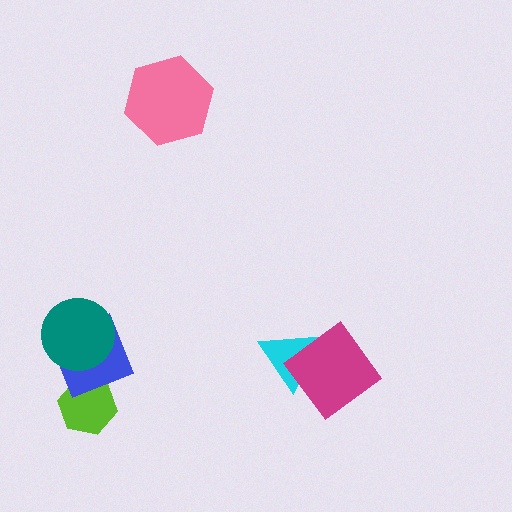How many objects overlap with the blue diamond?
2 objects overlap with the blue diamond.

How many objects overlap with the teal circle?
1 object overlaps with the teal circle.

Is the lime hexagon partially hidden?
Yes, it is partially covered by another shape.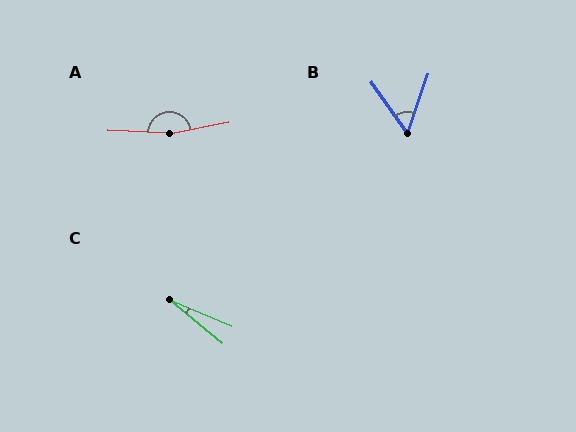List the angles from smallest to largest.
C (17°), B (54°), A (166°).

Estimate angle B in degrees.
Approximately 54 degrees.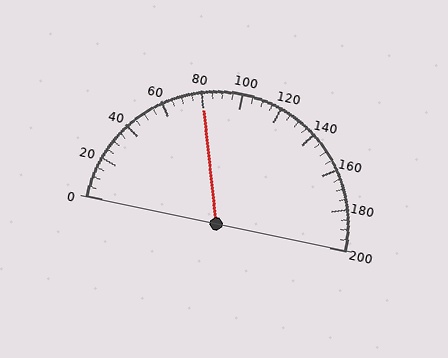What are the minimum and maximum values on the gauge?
The gauge ranges from 0 to 200.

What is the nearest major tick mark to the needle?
The nearest major tick mark is 80.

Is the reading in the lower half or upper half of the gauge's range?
The reading is in the lower half of the range (0 to 200).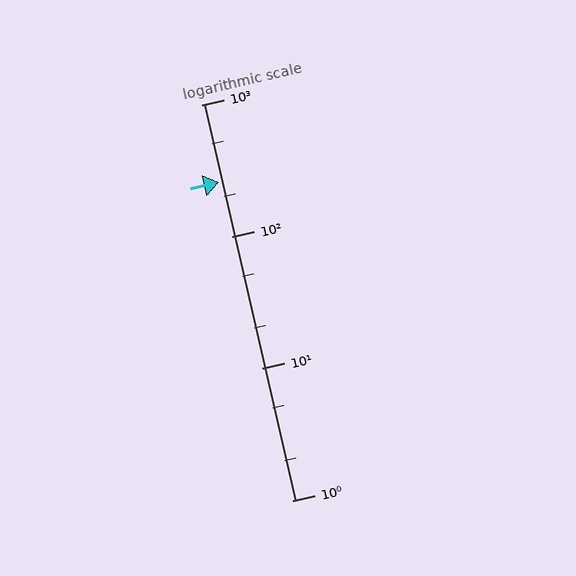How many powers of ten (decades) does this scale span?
The scale spans 3 decades, from 1 to 1000.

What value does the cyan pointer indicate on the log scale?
The pointer indicates approximately 260.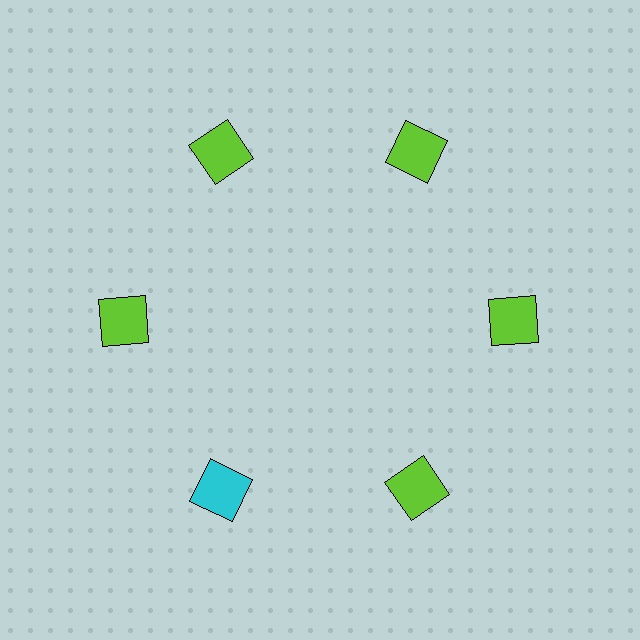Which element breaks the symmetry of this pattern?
The cyan square at roughly the 7 o'clock position breaks the symmetry. All other shapes are lime squares.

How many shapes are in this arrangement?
There are 6 shapes arranged in a ring pattern.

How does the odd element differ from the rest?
It has a different color: cyan instead of lime.